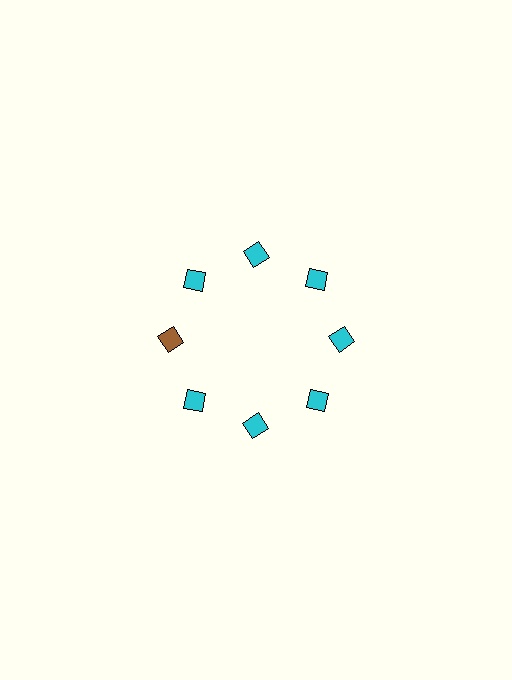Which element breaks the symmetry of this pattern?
The brown diamond at roughly the 9 o'clock position breaks the symmetry. All other shapes are cyan diamonds.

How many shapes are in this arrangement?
There are 8 shapes arranged in a ring pattern.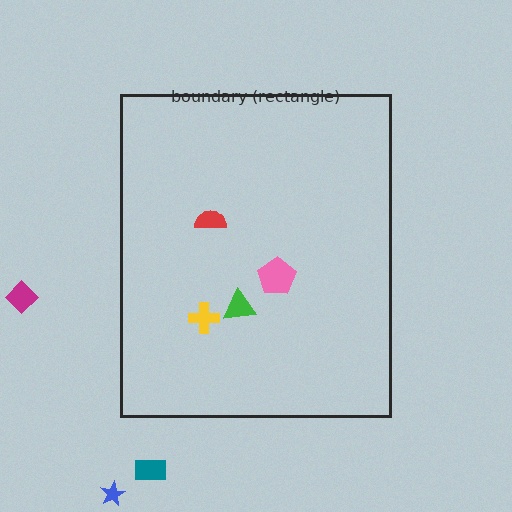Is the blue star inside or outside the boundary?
Outside.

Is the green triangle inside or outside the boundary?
Inside.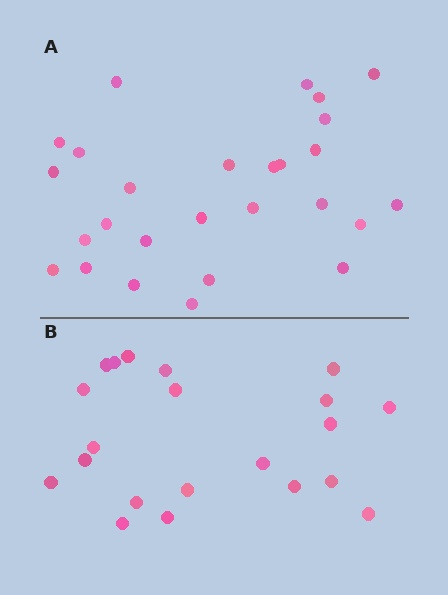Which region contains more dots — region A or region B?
Region A (the top region) has more dots.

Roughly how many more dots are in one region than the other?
Region A has about 6 more dots than region B.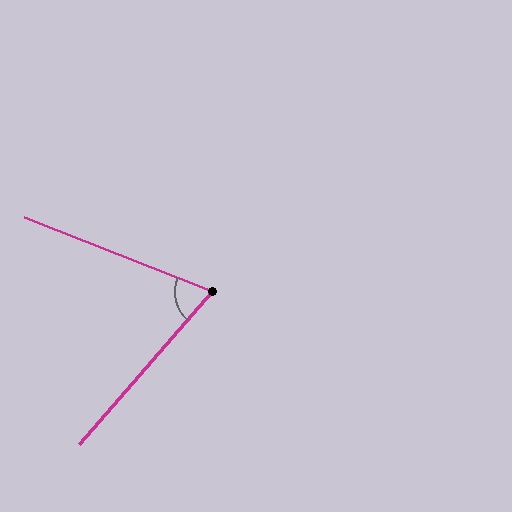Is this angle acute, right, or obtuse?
It is acute.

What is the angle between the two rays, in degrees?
Approximately 70 degrees.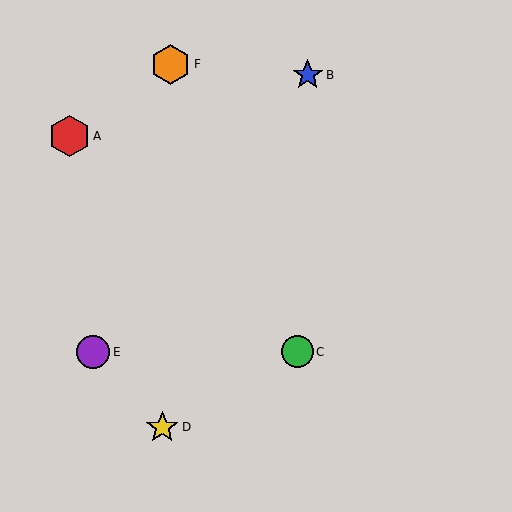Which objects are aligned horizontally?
Objects C, E are aligned horizontally.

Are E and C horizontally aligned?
Yes, both are at y≈352.